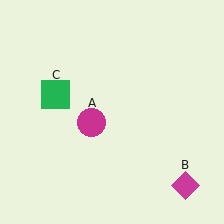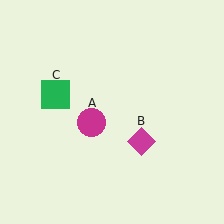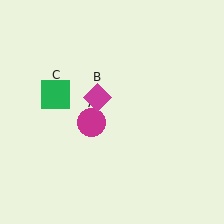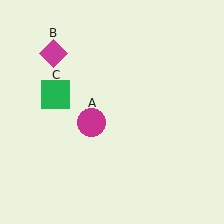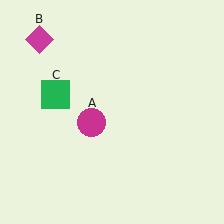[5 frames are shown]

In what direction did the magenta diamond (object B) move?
The magenta diamond (object B) moved up and to the left.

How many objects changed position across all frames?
1 object changed position: magenta diamond (object B).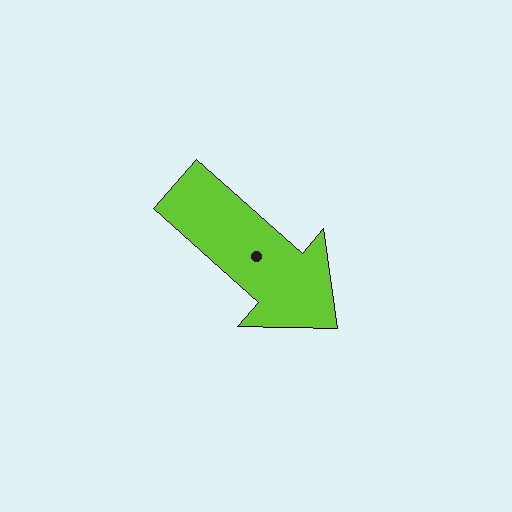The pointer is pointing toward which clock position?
Roughly 4 o'clock.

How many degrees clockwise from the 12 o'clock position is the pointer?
Approximately 132 degrees.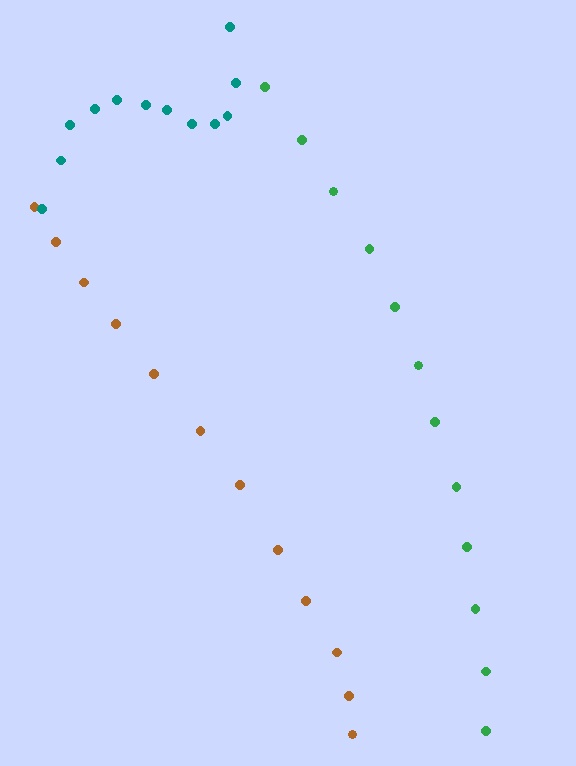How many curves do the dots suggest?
There are 3 distinct paths.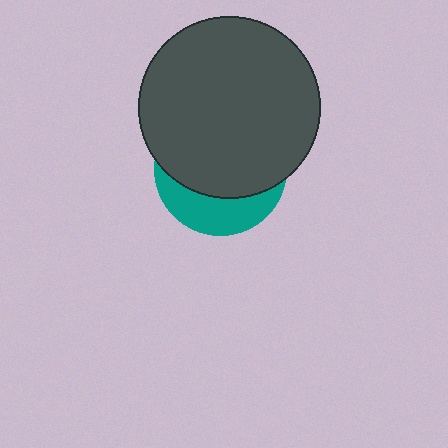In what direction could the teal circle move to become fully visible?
The teal circle could move down. That would shift it out from behind the dark gray circle entirely.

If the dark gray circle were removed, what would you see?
You would see the complete teal circle.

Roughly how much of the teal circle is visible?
A small part of it is visible (roughly 31%).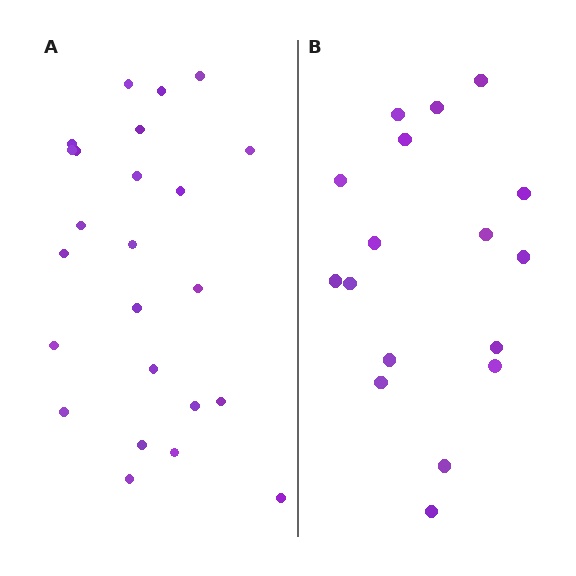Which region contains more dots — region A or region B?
Region A (the left region) has more dots.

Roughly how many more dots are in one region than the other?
Region A has roughly 8 or so more dots than region B.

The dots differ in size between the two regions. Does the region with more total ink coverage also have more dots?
No. Region B has more total ink coverage because its dots are larger, but region A actually contains more individual dots. Total area can be misleading — the number of items is what matters here.